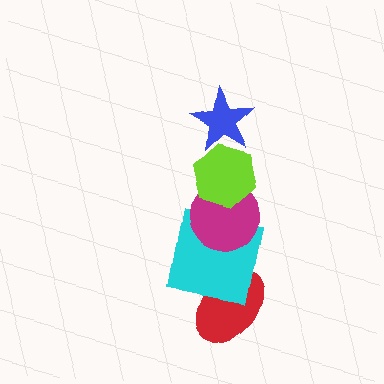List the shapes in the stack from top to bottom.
From top to bottom: the blue star, the lime hexagon, the magenta circle, the cyan square, the red ellipse.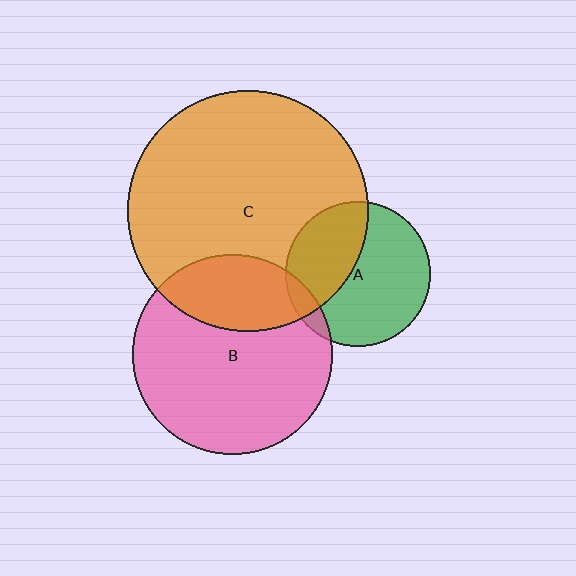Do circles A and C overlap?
Yes.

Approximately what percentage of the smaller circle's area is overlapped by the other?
Approximately 40%.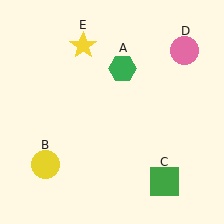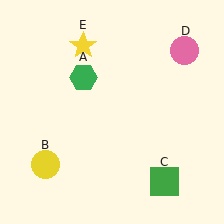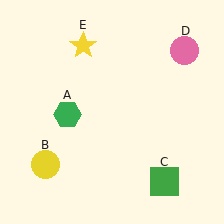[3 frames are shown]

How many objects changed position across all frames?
1 object changed position: green hexagon (object A).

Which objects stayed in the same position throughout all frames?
Yellow circle (object B) and green square (object C) and pink circle (object D) and yellow star (object E) remained stationary.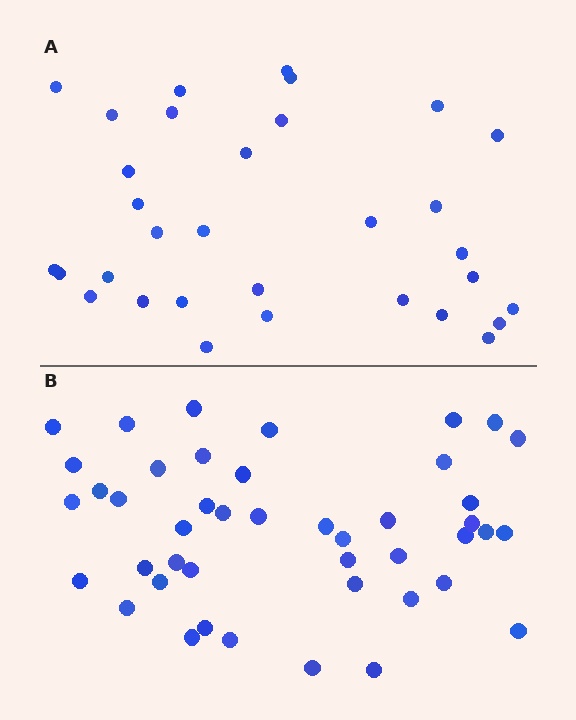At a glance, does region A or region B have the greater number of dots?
Region B (the bottom region) has more dots.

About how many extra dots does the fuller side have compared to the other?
Region B has roughly 12 or so more dots than region A.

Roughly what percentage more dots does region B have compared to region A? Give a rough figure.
About 40% more.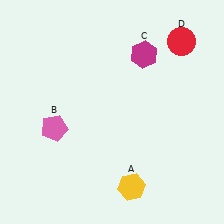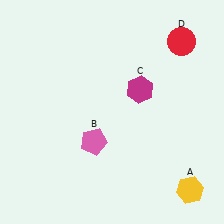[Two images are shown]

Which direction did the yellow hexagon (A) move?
The yellow hexagon (A) moved right.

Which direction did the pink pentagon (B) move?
The pink pentagon (B) moved right.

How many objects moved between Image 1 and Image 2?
3 objects moved between the two images.